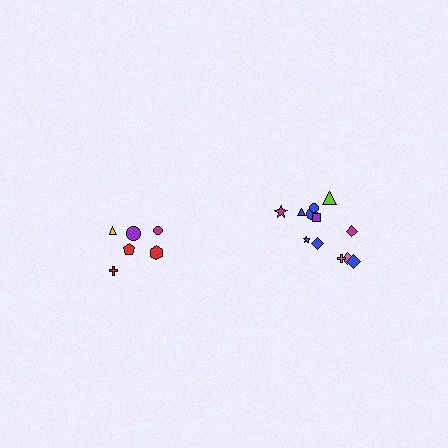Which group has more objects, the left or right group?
The right group.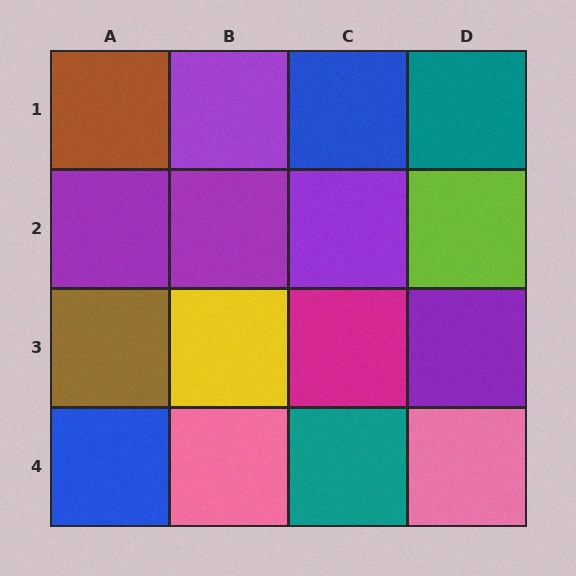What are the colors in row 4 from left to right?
Blue, pink, teal, pink.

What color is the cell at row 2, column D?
Lime.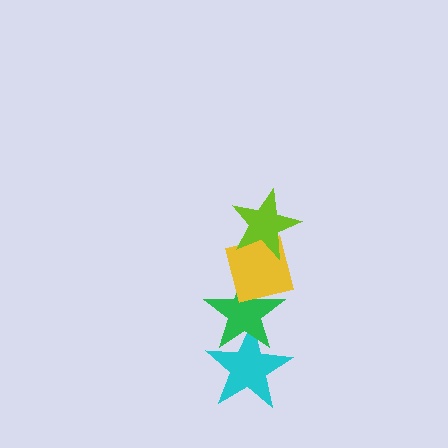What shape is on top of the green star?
The yellow square is on top of the green star.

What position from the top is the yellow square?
The yellow square is 2nd from the top.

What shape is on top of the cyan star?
The green star is on top of the cyan star.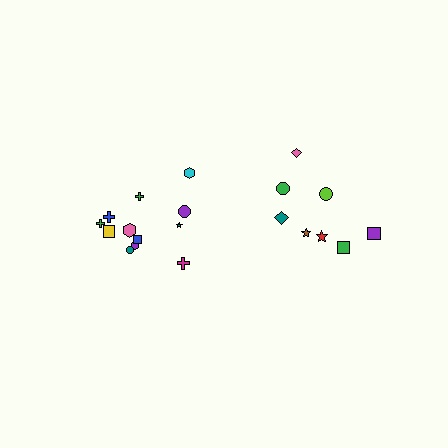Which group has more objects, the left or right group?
The left group.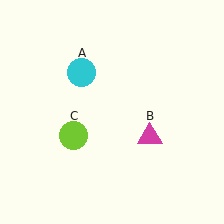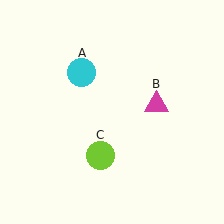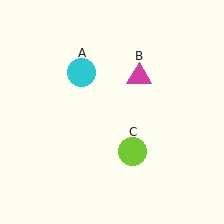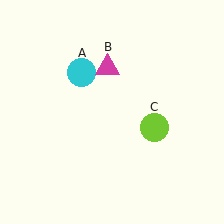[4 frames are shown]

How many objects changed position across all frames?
2 objects changed position: magenta triangle (object B), lime circle (object C).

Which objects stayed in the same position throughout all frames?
Cyan circle (object A) remained stationary.